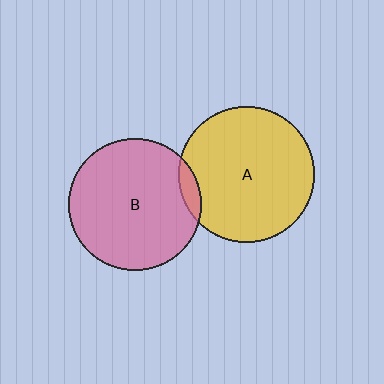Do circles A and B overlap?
Yes.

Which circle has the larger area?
Circle A (yellow).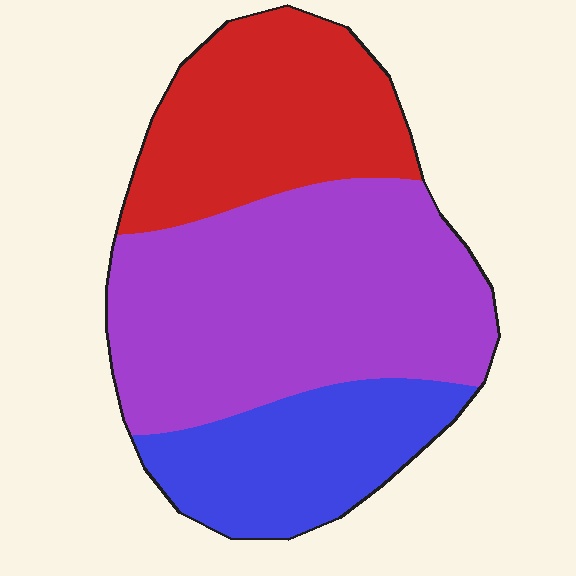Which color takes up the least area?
Blue, at roughly 20%.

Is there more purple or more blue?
Purple.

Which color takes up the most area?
Purple, at roughly 50%.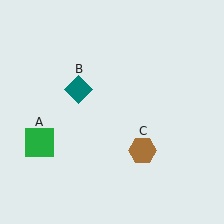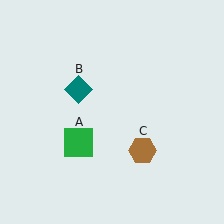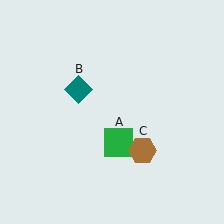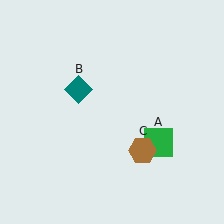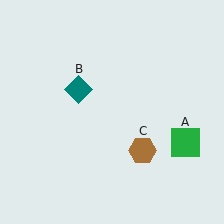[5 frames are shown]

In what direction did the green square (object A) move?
The green square (object A) moved right.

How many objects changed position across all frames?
1 object changed position: green square (object A).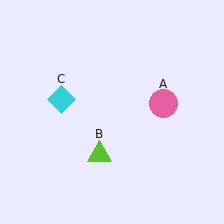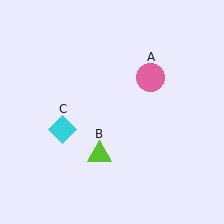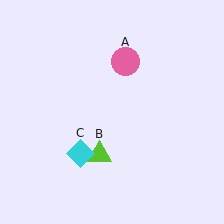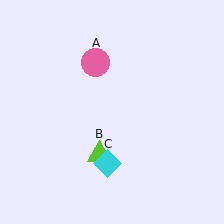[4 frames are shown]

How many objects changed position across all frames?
2 objects changed position: pink circle (object A), cyan diamond (object C).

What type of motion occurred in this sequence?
The pink circle (object A), cyan diamond (object C) rotated counterclockwise around the center of the scene.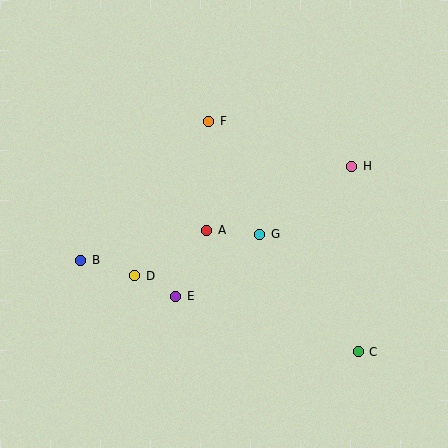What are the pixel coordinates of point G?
Point G is at (260, 234).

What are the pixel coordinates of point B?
Point B is at (81, 260).